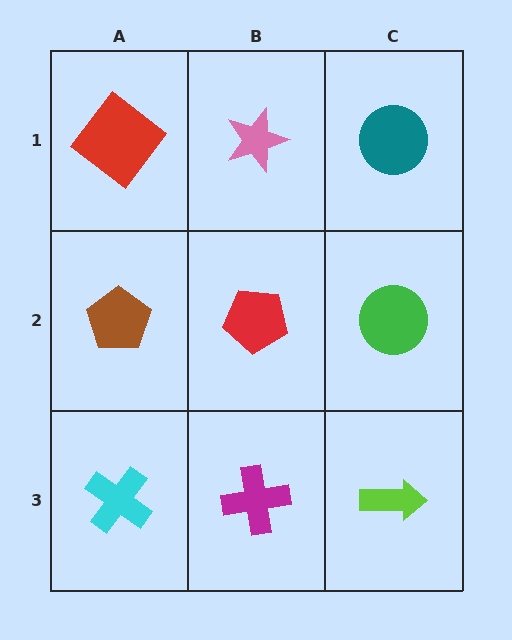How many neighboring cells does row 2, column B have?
4.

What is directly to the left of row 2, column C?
A red pentagon.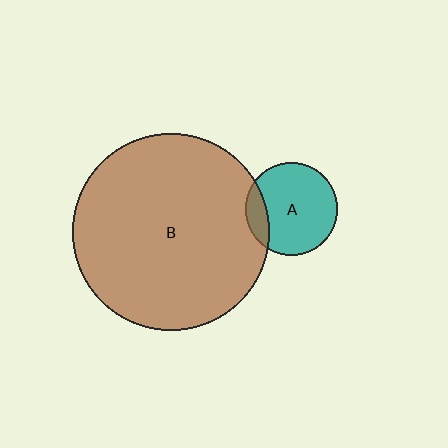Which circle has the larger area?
Circle B (brown).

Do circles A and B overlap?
Yes.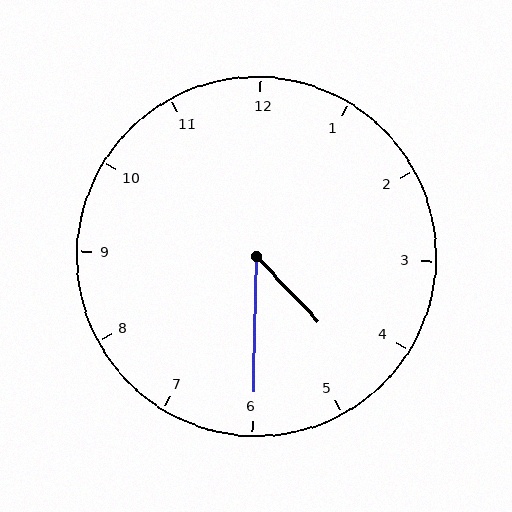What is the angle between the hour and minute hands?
Approximately 45 degrees.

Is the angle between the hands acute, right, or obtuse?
It is acute.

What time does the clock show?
4:30.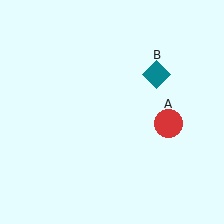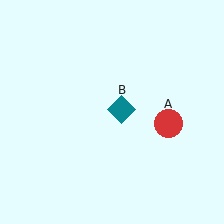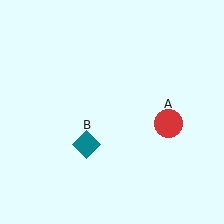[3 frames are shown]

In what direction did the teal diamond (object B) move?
The teal diamond (object B) moved down and to the left.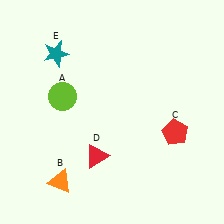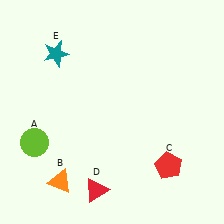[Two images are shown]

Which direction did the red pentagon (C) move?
The red pentagon (C) moved down.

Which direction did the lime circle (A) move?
The lime circle (A) moved down.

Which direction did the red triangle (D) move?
The red triangle (D) moved down.